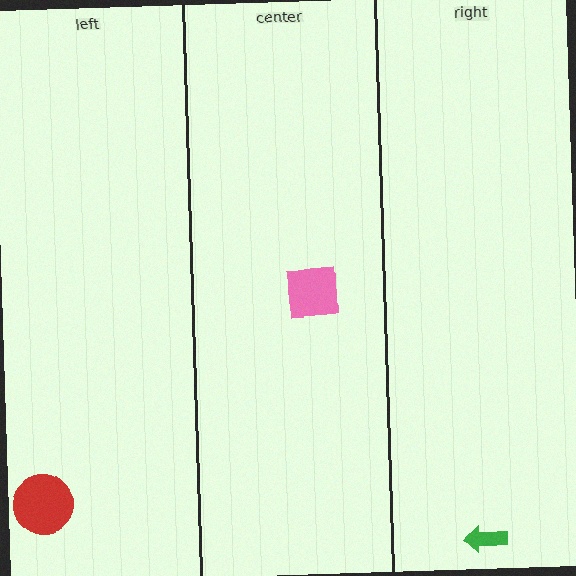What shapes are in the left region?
The red circle.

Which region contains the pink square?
The center region.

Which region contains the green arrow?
The right region.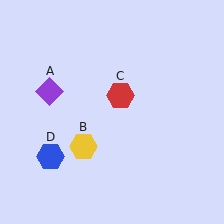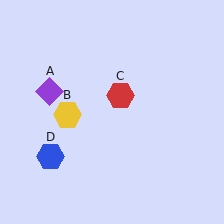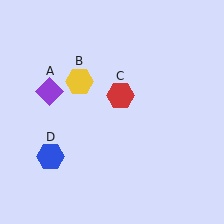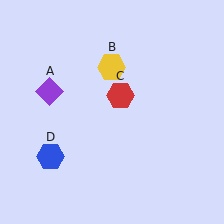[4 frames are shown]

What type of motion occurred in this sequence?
The yellow hexagon (object B) rotated clockwise around the center of the scene.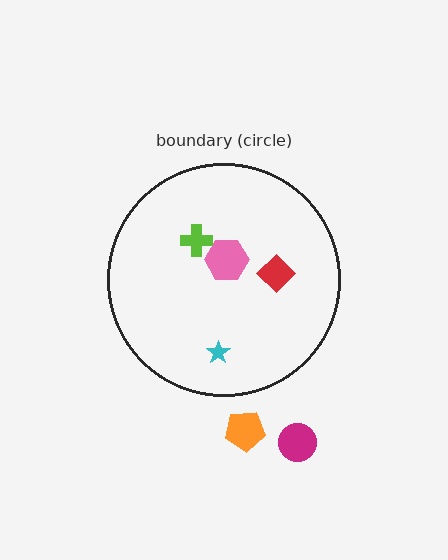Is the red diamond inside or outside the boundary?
Inside.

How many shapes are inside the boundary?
4 inside, 2 outside.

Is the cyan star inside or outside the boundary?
Inside.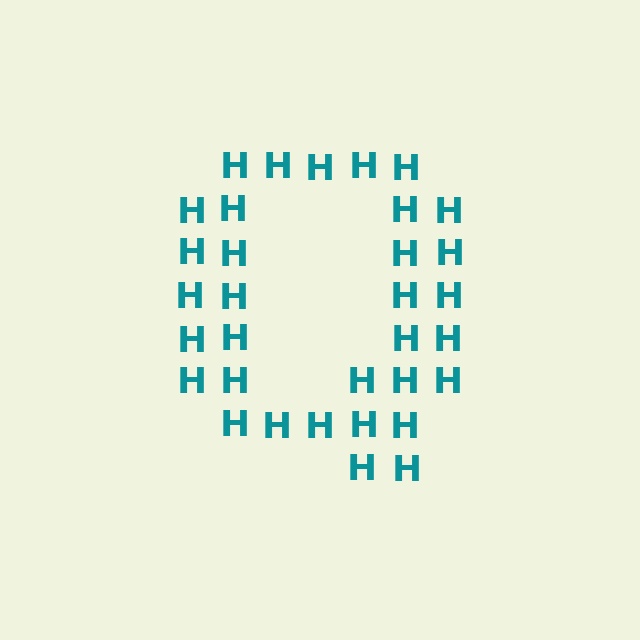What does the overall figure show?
The overall figure shows the letter Q.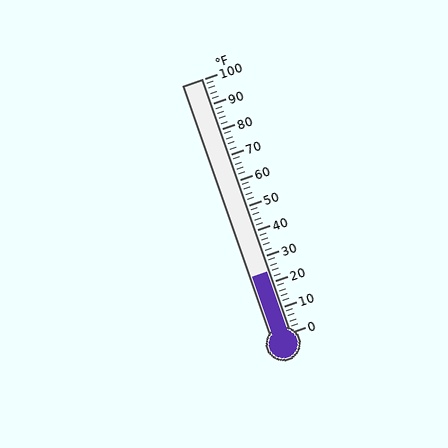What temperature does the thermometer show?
The thermometer shows approximately 24°F.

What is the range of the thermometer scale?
The thermometer scale ranges from 0°F to 100°F.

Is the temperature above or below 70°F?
The temperature is below 70°F.